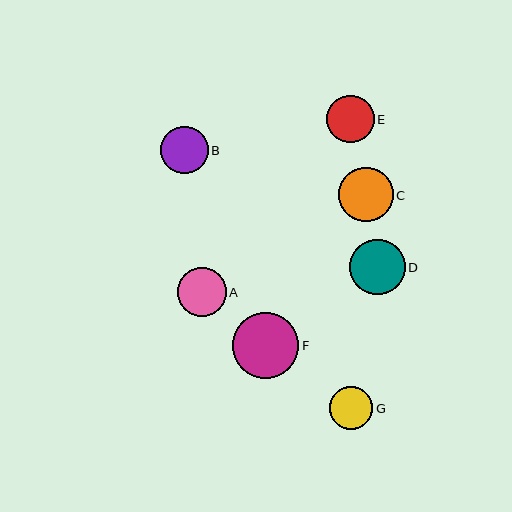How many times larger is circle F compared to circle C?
Circle F is approximately 1.2 times the size of circle C.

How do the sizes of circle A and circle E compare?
Circle A and circle E are approximately the same size.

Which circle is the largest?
Circle F is the largest with a size of approximately 66 pixels.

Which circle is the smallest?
Circle G is the smallest with a size of approximately 43 pixels.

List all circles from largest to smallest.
From largest to smallest: F, D, C, A, B, E, G.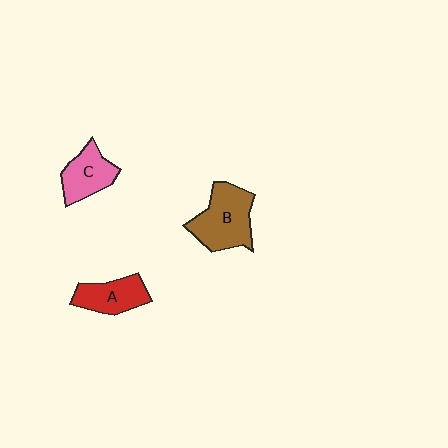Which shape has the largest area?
Shape B (brown).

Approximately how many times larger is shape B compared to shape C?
Approximately 1.5 times.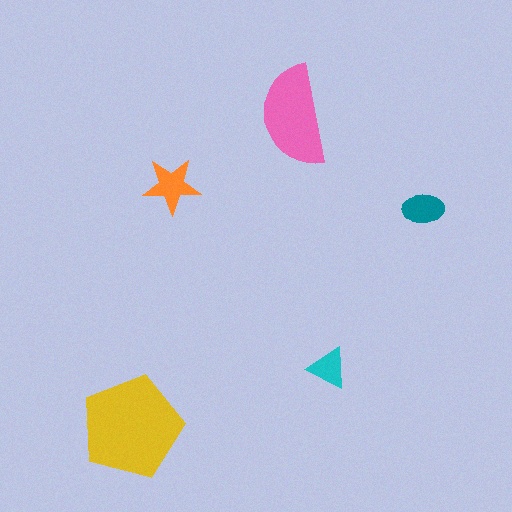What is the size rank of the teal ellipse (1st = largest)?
4th.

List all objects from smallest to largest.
The cyan triangle, the teal ellipse, the orange star, the pink semicircle, the yellow pentagon.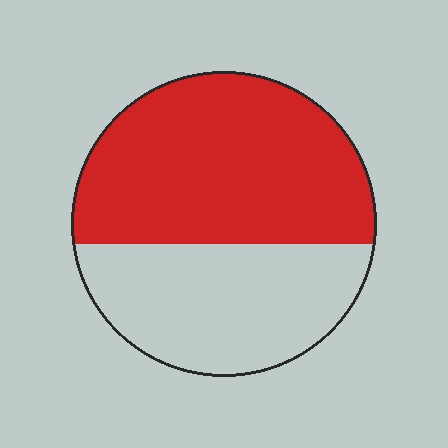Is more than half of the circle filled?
Yes.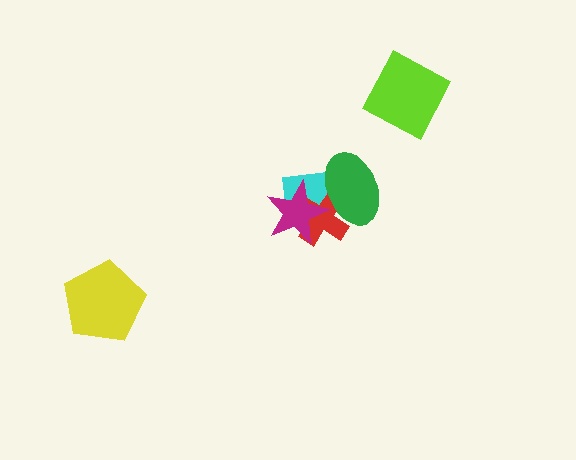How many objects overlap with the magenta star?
3 objects overlap with the magenta star.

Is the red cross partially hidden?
Yes, it is partially covered by another shape.